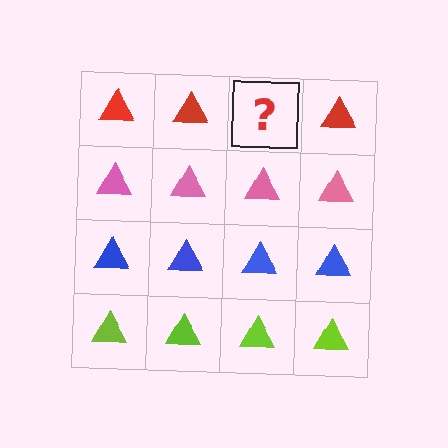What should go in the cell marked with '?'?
The missing cell should contain a red triangle.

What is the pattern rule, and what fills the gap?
The rule is that each row has a consistent color. The gap should be filled with a red triangle.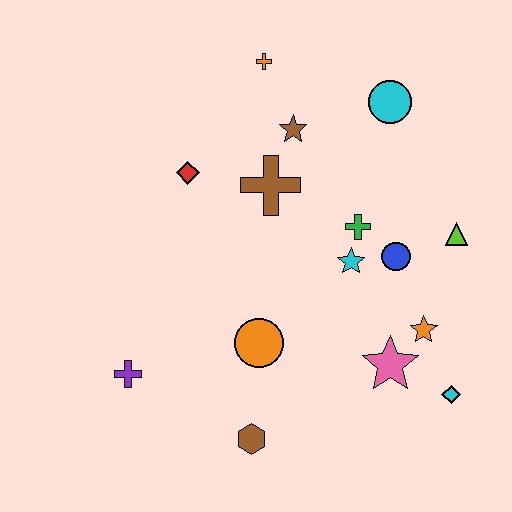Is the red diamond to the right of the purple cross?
Yes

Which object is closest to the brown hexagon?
The orange circle is closest to the brown hexagon.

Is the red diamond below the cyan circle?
Yes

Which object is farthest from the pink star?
The orange cross is farthest from the pink star.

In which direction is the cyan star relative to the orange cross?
The cyan star is below the orange cross.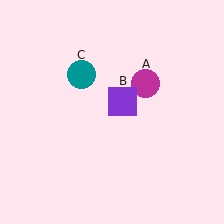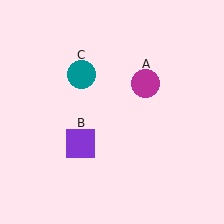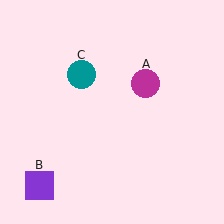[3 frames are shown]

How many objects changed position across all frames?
1 object changed position: purple square (object B).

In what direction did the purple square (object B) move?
The purple square (object B) moved down and to the left.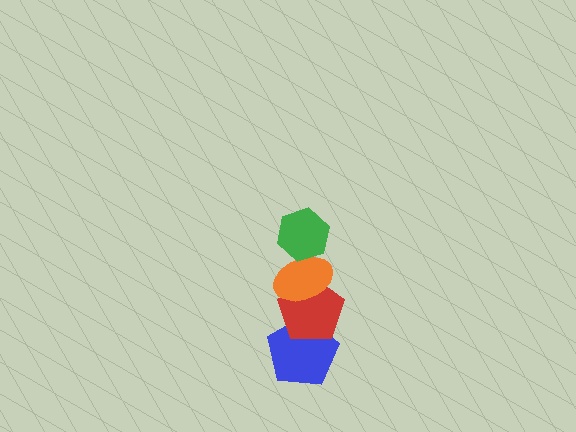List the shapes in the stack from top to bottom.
From top to bottom: the green hexagon, the orange ellipse, the red pentagon, the blue pentagon.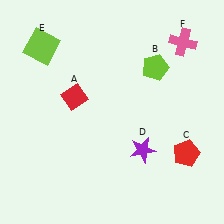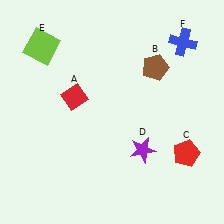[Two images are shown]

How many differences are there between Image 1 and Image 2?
There are 2 differences between the two images.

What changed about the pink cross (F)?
In Image 1, F is pink. In Image 2, it changed to blue.